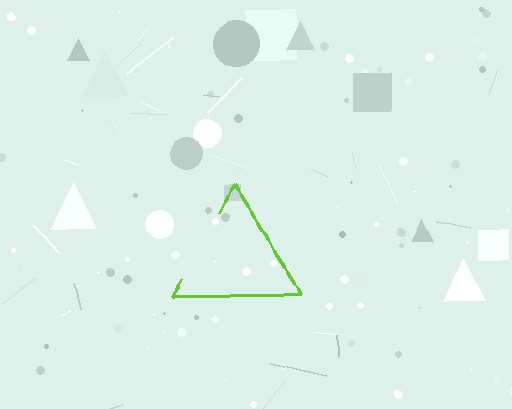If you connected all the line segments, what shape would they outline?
They would outline a triangle.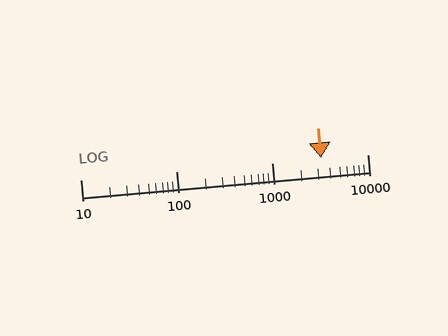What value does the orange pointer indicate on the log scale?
The pointer indicates approximately 3300.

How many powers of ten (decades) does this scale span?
The scale spans 3 decades, from 10 to 10000.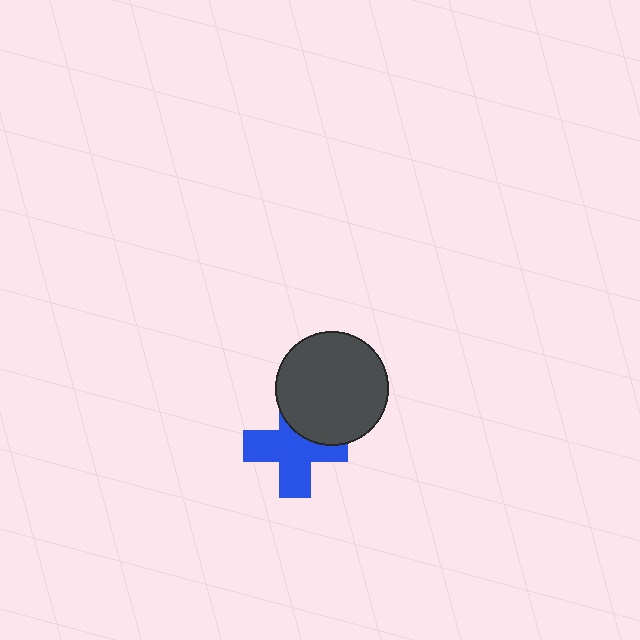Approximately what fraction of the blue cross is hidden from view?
Roughly 31% of the blue cross is hidden behind the dark gray circle.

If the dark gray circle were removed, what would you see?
You would see the complete blue cross.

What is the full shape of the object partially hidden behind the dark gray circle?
The partially hidden object is a blue cross.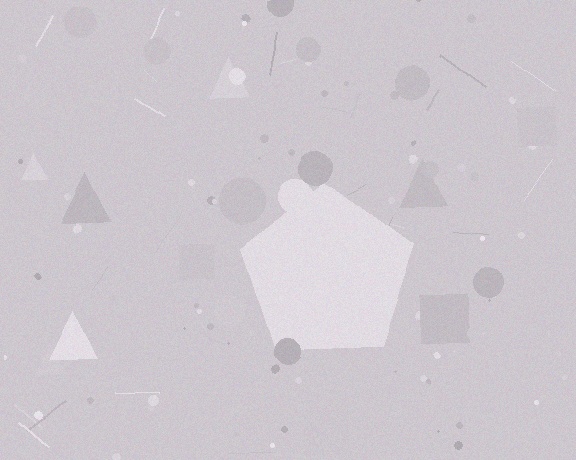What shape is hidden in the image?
A pentagon is hidden in the image.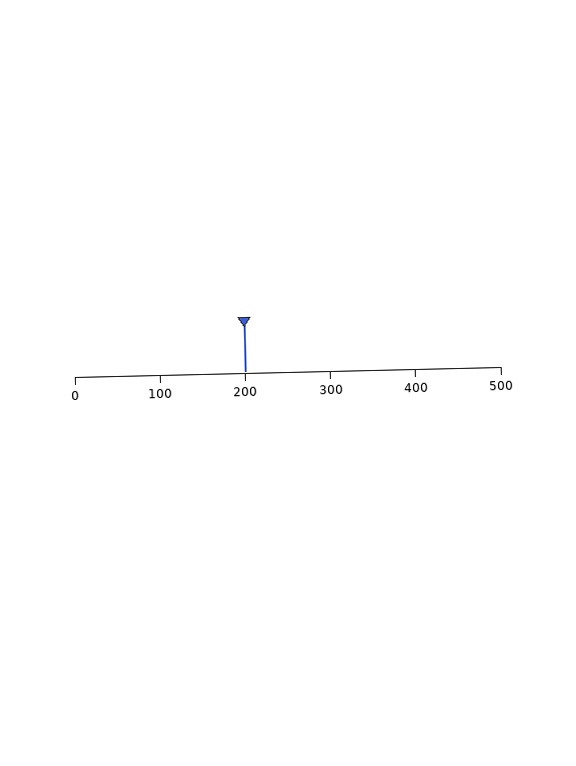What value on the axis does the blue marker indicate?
The marker indicates approximately 200.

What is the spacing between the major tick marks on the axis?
The major ticks are spaced 100 apart.